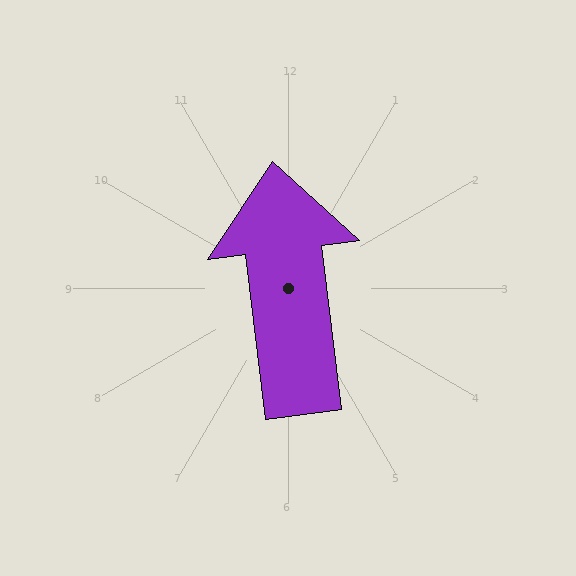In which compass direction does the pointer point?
North.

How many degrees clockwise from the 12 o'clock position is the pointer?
Approximately 353 degrees.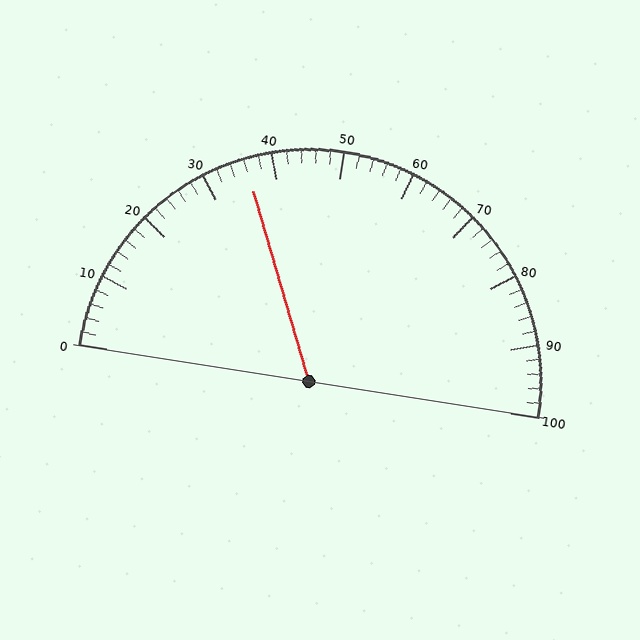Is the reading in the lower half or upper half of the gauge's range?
The reading is in the lower half of the range (0 to 100).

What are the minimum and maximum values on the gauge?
The gauge ranges from 0 to 100.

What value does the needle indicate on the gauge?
The needle indicates approximately 36.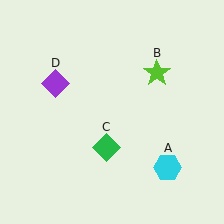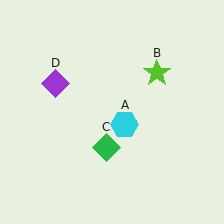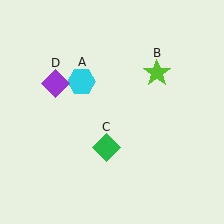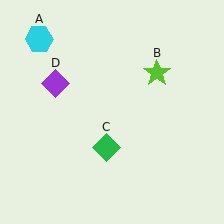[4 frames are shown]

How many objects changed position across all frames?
1 object changed position: cyan hexagon (object A).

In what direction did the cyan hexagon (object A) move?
The cyan hexagon (object A) moved up and to the left.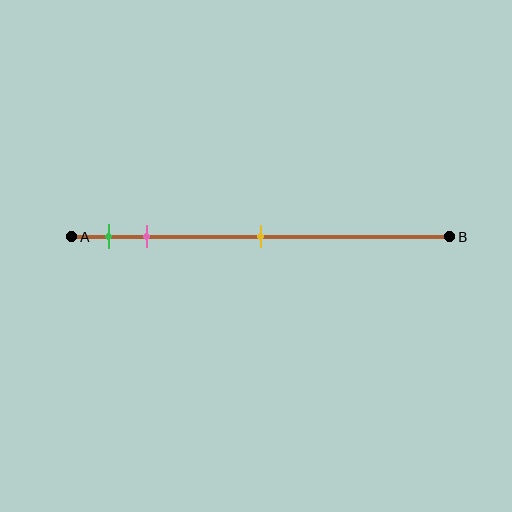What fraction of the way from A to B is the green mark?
The green mark is approximately 10% (0.1) of the way from A to B.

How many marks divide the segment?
There are 3 marks dividing the segment.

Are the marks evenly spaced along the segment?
No, the marks are not evenly spaced.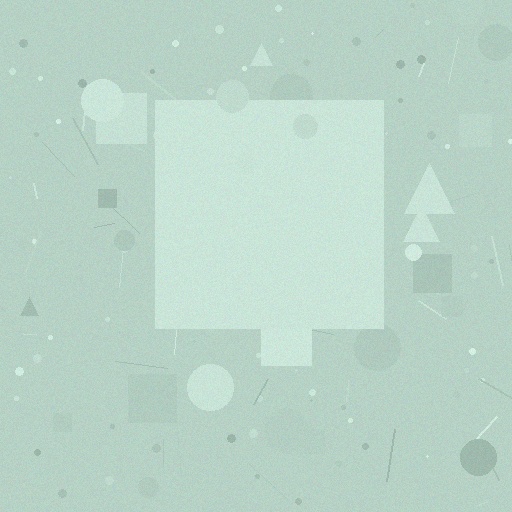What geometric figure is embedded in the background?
A square is embedded in the background.